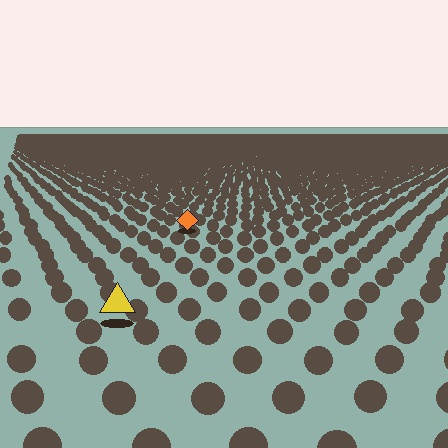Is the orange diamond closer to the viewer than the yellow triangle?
No. The yellow triangle is closer — you can tell from the texture gradient: the ground texture is coarser near it.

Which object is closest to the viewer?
The yellow triangle is closest. The texture marks near it are larger and more spread out.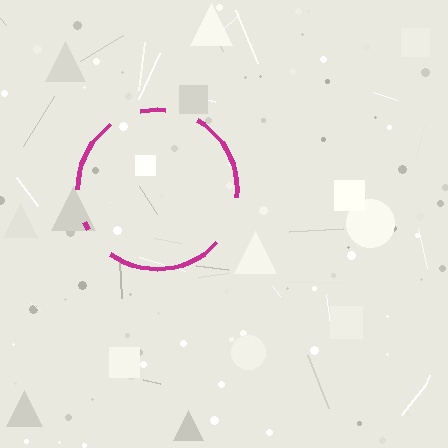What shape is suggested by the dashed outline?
The dashed outline suggests a circle.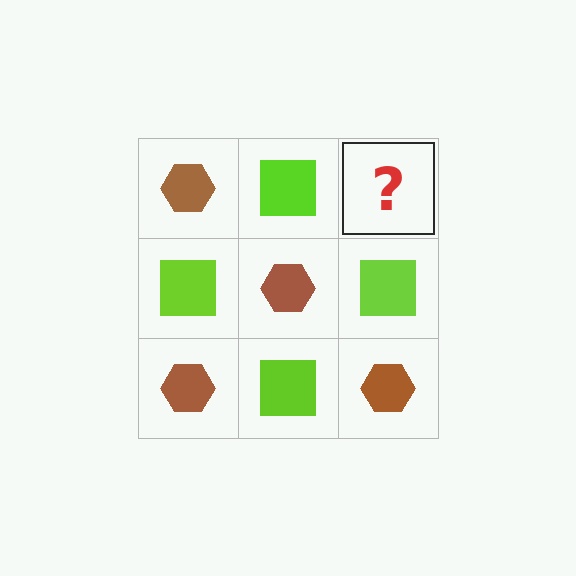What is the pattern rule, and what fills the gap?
The rule is that it alternates brown hexagon and lime square in a checkerboard pattern. The gap should be filled with a brown hexagon.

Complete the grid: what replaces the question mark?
The question mark should be replaced with a brown hexagon.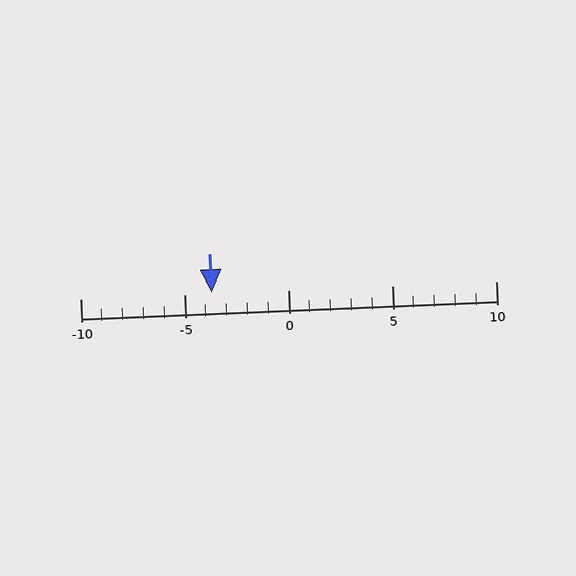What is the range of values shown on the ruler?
The ruler shows values from -10 to 10.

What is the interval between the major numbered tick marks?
The major tick marks are spaced 5 units apart.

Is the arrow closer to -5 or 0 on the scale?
The arrow is closer to -5.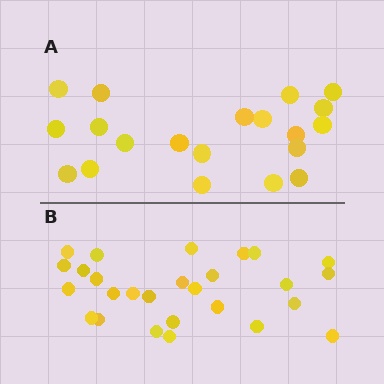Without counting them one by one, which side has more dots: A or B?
Region B (the bottom region) has more dots.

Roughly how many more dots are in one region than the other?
Region B has roughly 8 or so more dots than region A.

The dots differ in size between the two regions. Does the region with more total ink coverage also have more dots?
No. Region A has more total ink coverage because its dots are larger, but region B actually contains more individual dots. Total area can be misleading — the number of items is what matters here.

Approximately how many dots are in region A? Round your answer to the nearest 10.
About 20 dots.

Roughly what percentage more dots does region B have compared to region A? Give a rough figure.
About 35% more.